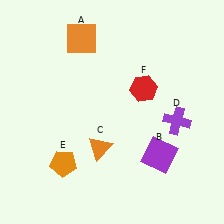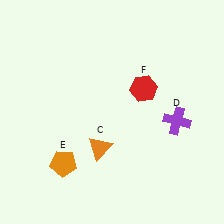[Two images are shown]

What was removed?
The orange square (A), the purple square (B) were removed in Image 2.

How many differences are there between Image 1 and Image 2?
There are 2 differences between the two images.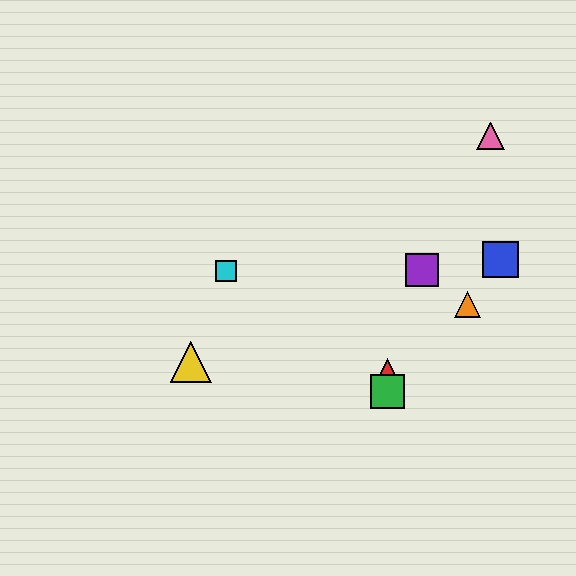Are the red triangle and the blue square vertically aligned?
No, the red triangle is at x≈388 and the blue square is at x≈501.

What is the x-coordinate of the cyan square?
The cyan square is at x≈226.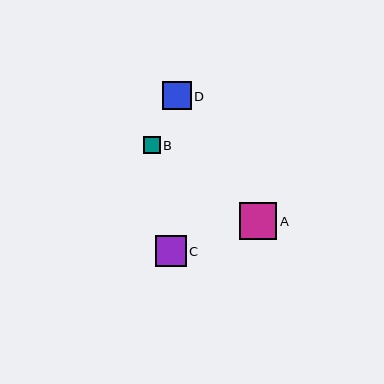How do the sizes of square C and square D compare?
Square C and square D are approximately the same size.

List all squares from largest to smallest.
From largest to smallest: A, C, D, B.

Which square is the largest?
Square A is the largest with a size of approximately 37 pixels.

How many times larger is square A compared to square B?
Square A is approximately 2.2 times the size of square B.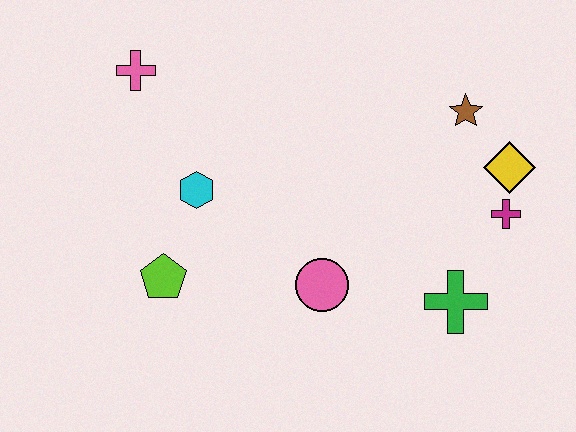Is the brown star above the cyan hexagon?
Yes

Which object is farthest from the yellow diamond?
The pink cross is farthest from the yellow diamond.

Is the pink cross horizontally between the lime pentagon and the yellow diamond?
No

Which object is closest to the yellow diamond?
The magenta cross is closest to the yellow diamond.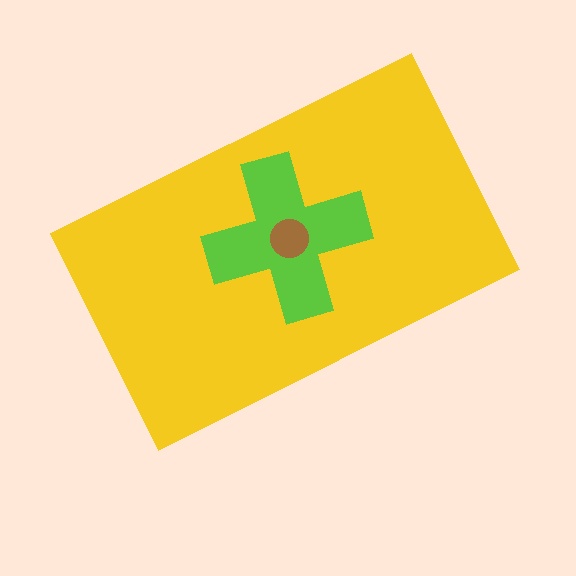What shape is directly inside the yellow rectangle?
The lime cross.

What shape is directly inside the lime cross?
The brown circle.